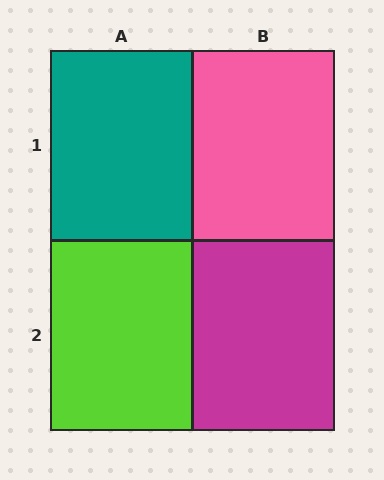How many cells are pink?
1 cell is pink.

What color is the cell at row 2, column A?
Lime.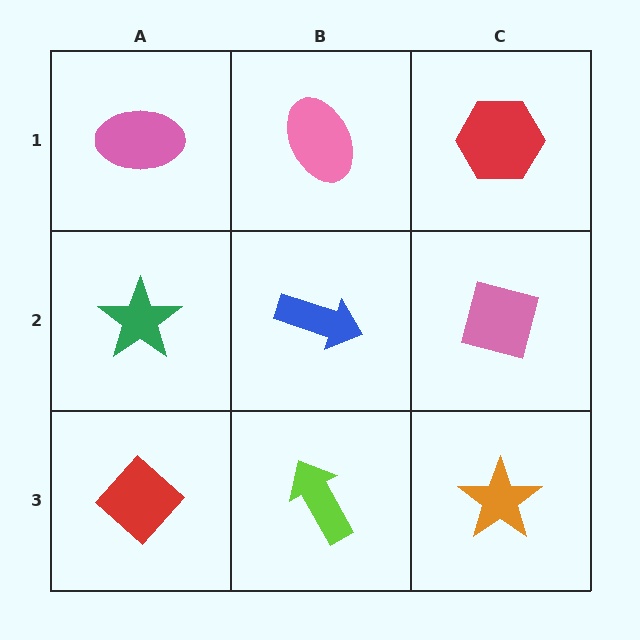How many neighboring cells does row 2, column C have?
3.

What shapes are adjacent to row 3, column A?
A green star (row 2, column A), a lime arrow (row 3, column B).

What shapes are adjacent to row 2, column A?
A pink ellipse (row 1, column A), a red diamond (row 3, column A), a blue arrow (row 2, column B).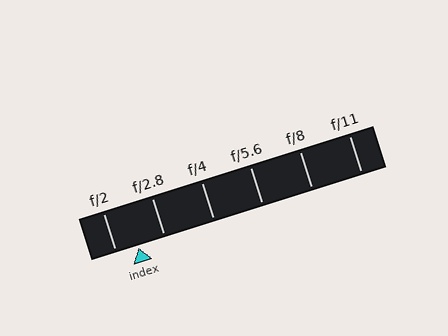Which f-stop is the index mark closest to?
The index mark is closest to f/2.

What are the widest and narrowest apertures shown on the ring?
The widest aperture shown is f/2 and the narrowest is f/11.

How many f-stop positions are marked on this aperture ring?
There are 6 f-stop positions marked.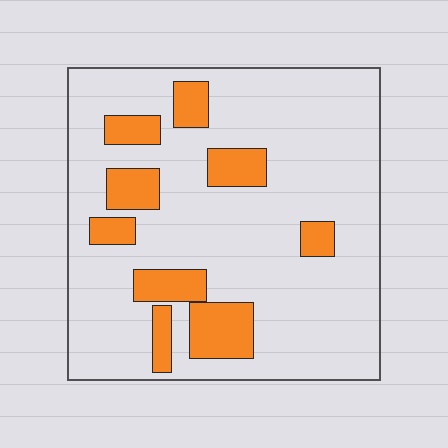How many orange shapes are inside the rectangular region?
9.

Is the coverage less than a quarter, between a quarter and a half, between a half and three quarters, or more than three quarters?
Less than a quarter.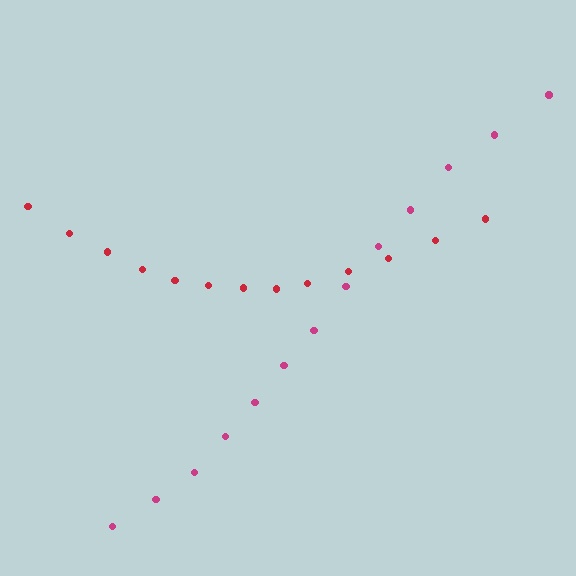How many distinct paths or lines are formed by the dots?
There are 2 distinct paths.